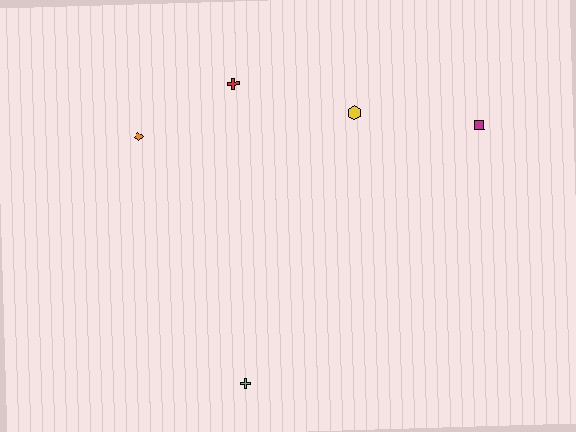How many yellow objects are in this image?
There is 1 yellow object.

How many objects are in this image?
There are 5 objects.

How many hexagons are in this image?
There is 1 hexagon.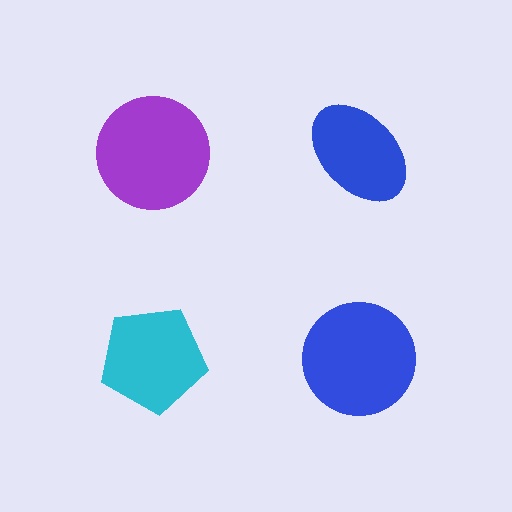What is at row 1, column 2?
A blue ellipse.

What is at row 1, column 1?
A purple circle.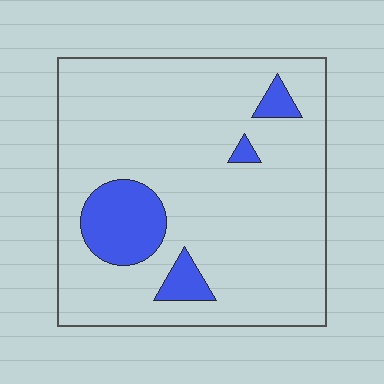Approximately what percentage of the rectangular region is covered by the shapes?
Approximately 15%.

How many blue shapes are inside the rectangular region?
4.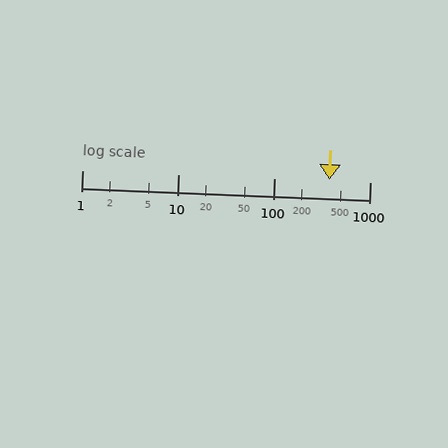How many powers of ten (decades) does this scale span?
The scale spans 3 decades, from 1 to 1000.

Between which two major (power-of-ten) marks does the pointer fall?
The pointer is between 100 and 1000.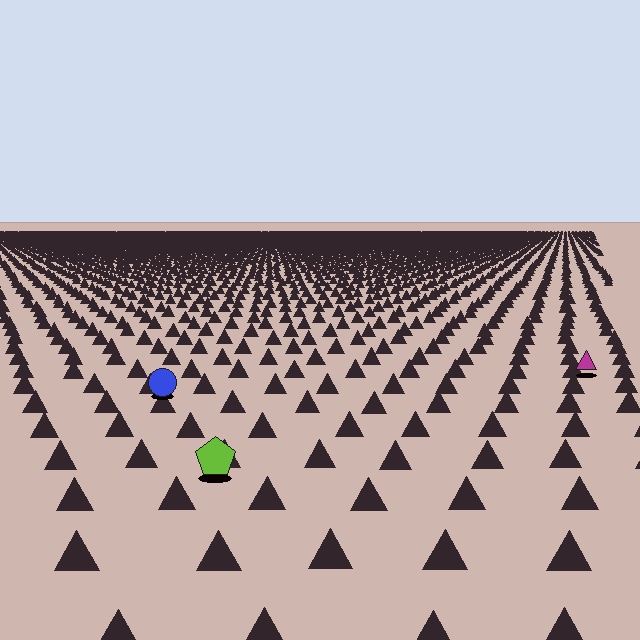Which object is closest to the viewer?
The lime pentagon is closest. The texture marks near it are larger and more spread out.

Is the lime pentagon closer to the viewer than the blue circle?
Yes. The lime pentagon is closer — you can tell from the texture gradient: the ground texture is coarser near it.